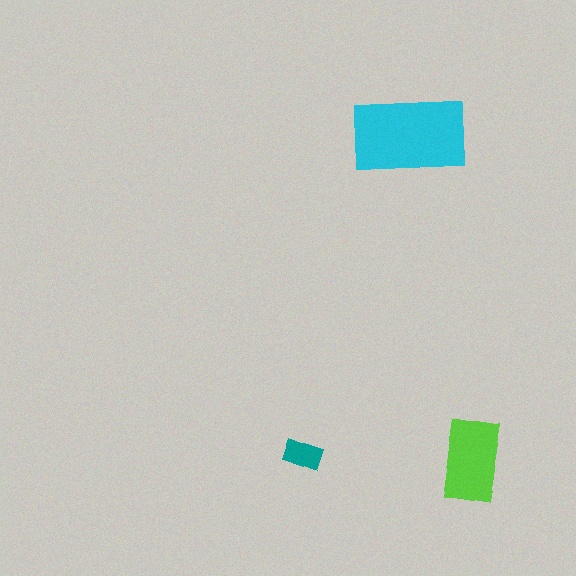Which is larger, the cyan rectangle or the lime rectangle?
The cyan one.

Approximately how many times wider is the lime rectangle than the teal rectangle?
About 2 times wider.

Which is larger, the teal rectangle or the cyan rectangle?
The cyan one.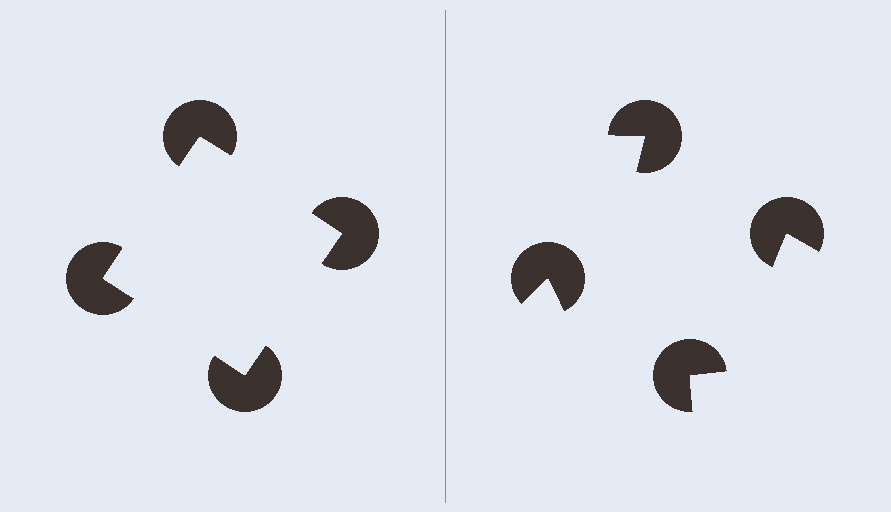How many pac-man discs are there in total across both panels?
8 — 4 on each side.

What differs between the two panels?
The pac-man discs are positioned identically on both sides; only the wedge orientations differ. On the left they align to a square; on the right they are misaligned.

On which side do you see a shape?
An illusory square appears on the left side. On the right side the wedge cuts are rotated, so no coherent shape forms.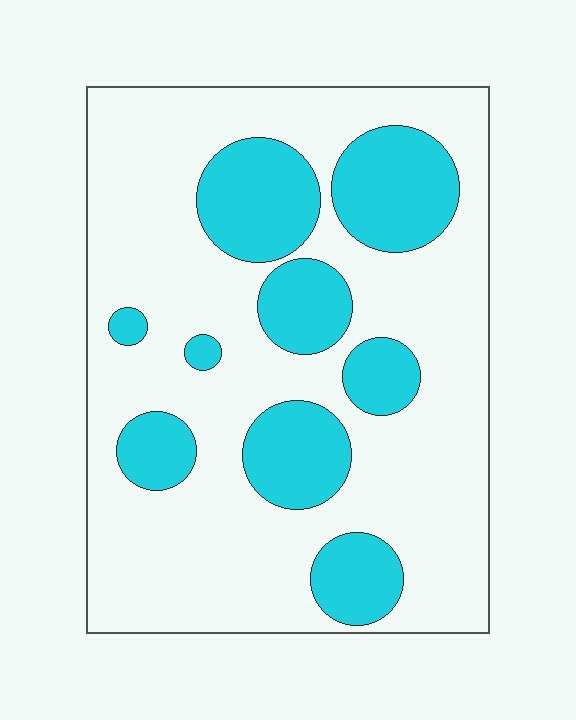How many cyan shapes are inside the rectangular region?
9.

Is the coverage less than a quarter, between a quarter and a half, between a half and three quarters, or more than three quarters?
Between a quarter and a half.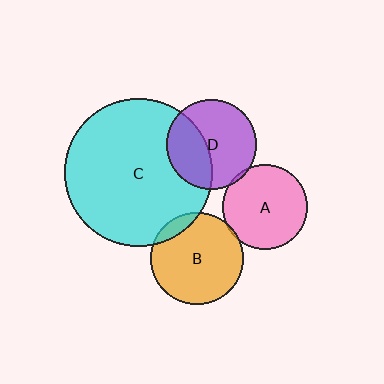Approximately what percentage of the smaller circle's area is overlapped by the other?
Approximately 5%.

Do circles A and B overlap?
Yes.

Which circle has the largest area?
Circle C (cyan).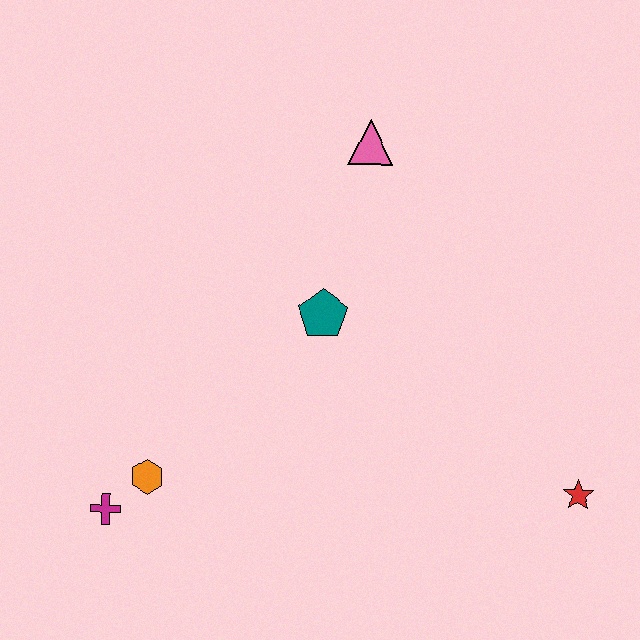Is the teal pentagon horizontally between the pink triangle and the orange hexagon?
Yes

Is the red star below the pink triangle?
Yes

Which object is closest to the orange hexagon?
The magenta cross is closest to the orange hexagon.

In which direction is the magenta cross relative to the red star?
The magenta cross is to the left of the red star.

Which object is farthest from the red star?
The magenta cross is farthest from the red star.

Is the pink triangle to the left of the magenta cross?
No